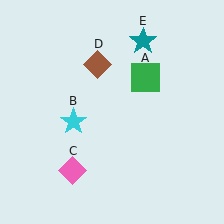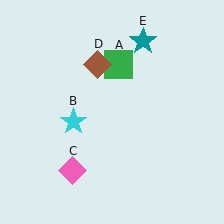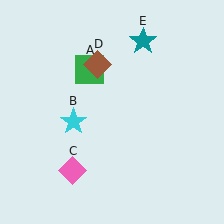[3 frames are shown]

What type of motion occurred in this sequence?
The green square (object A) rotated counterclockwise around the center of the scene.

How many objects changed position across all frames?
1 object changed position: green square (object A).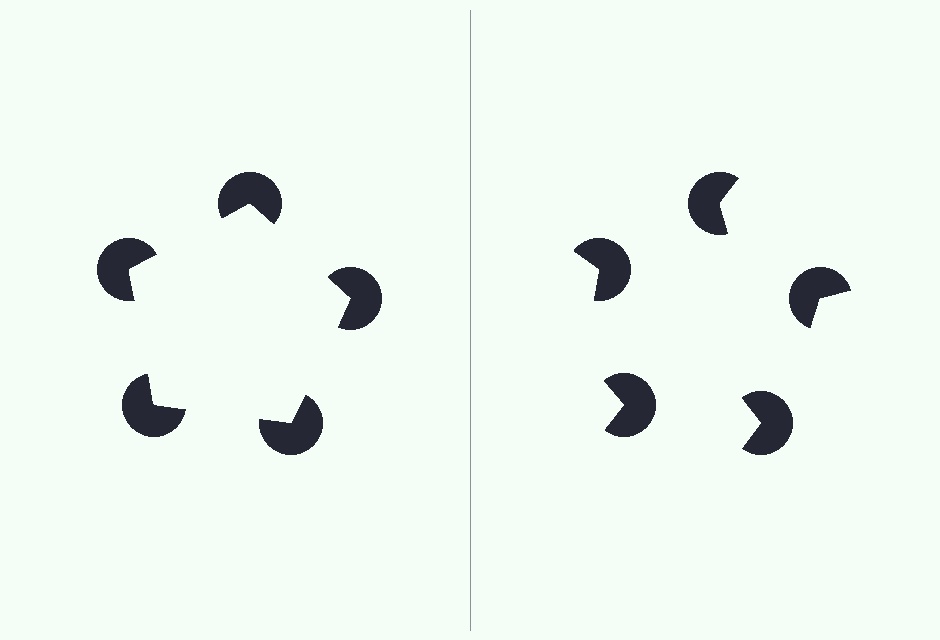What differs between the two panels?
The pac-man discs are positioned identically on both sides; only the wedge orientations differ. On the left they align to a pentagon; on the right they are misaligned.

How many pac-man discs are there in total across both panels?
10 — 5 on each side.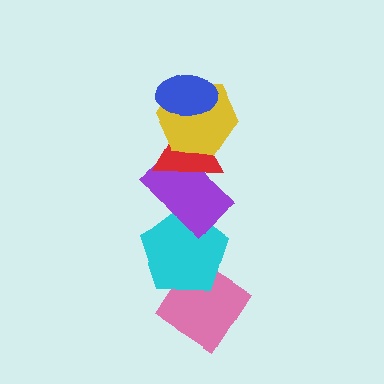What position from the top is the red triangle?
The red triangle is 3rd from the top.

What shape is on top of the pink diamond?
The cyan pentagon is on top of the pink diamond.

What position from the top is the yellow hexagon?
The yellow hexagon is 2nd from the top.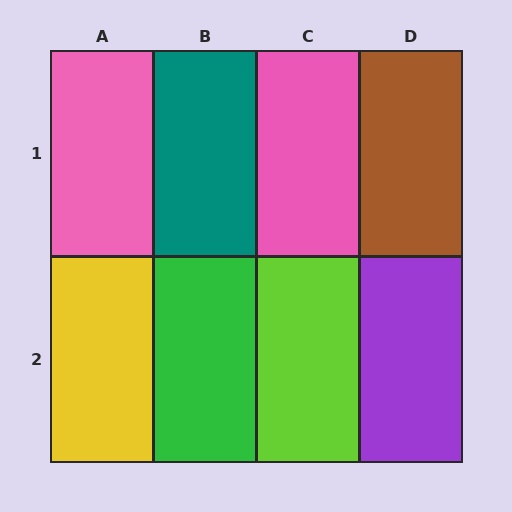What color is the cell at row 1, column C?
Pink.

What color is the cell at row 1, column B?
Teal.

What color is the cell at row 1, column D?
Brown.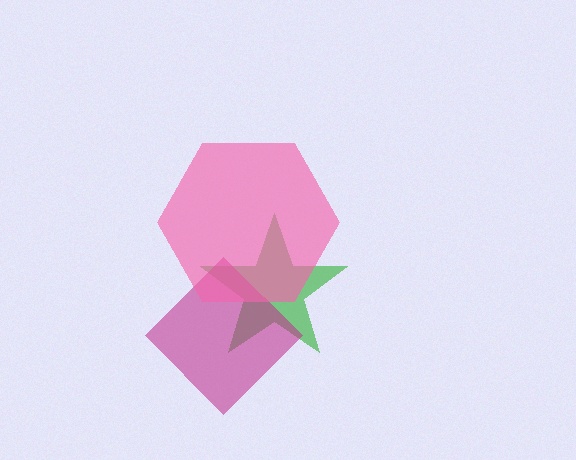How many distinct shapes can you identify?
There are 3 distinct shapes: a green star, a magenta diamond, a pink hexagon.